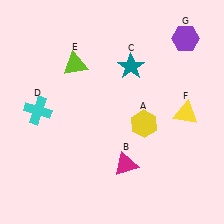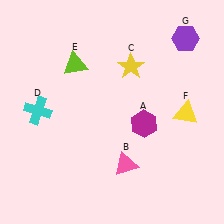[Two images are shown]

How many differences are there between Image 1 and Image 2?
There are 3 differences between the two images.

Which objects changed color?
A changed from yellow to magenta. B changed from magenta to pink. C changed from teal to yellow.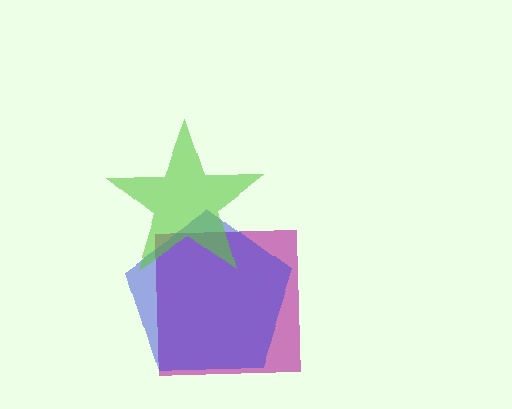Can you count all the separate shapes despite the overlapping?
Yes, there are 3 separate shapes.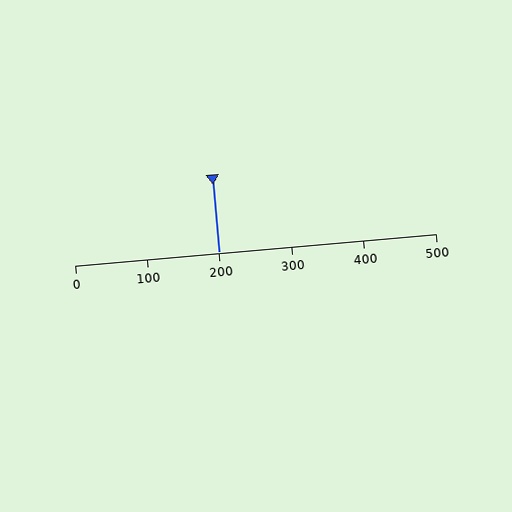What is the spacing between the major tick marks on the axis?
The major ticks are spaced 100 apart.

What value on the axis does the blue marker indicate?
The marker indicates approximately 200.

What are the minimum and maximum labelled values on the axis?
The axis runs from 0 to 500.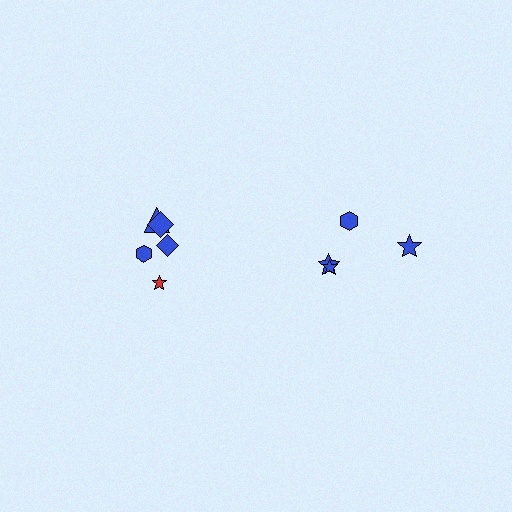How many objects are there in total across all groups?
There are 10 objects.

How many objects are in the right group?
There are 4 objects.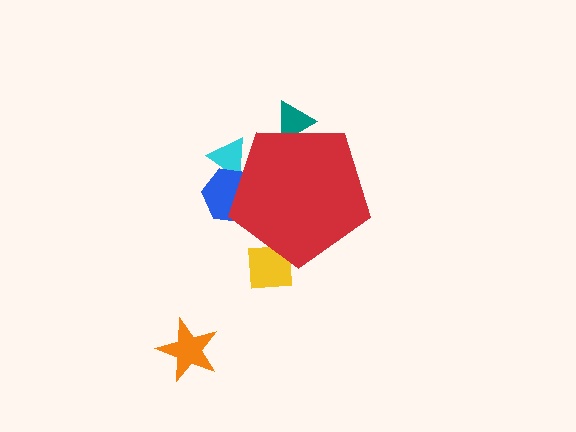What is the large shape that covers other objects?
A red pentagon.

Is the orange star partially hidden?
No, the orange star is fully visible.